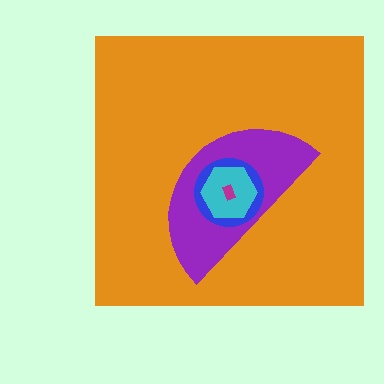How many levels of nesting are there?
5.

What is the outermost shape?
The orange square.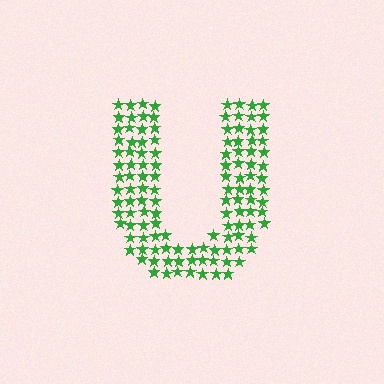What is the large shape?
The large shape is the letter U.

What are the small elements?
The small elements are stars.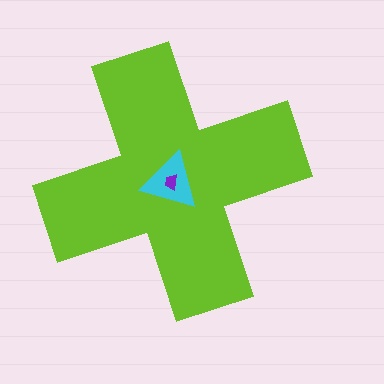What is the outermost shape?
The lime cross.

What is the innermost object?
The purple trapezoid.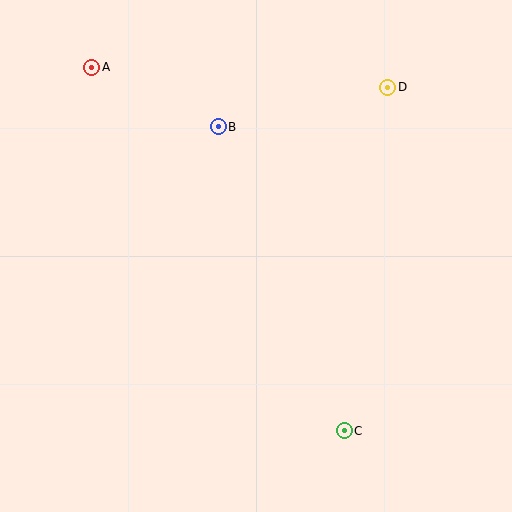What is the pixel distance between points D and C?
The distance between D and C is 346 pixels.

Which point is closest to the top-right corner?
Point D is closest to the top-right corner.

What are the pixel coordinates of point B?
Point B is at (218, 127).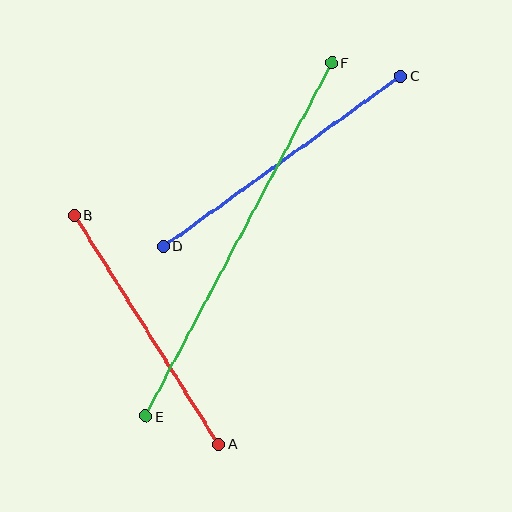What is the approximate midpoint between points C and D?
The midpoint is at approximately (282, 161) pixels.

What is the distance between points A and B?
The distance is approximately 271 pixels.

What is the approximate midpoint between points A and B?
The midpoint is at approximately (146, 330) pixels.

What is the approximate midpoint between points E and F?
The midpoint is at approximately (239, 239) pixels.